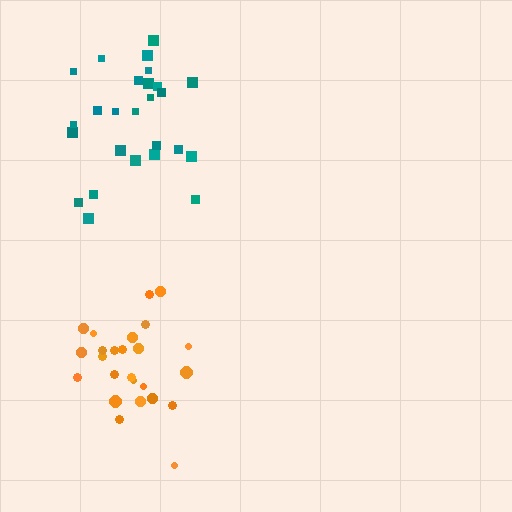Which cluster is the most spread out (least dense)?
Teal.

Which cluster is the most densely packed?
Orange.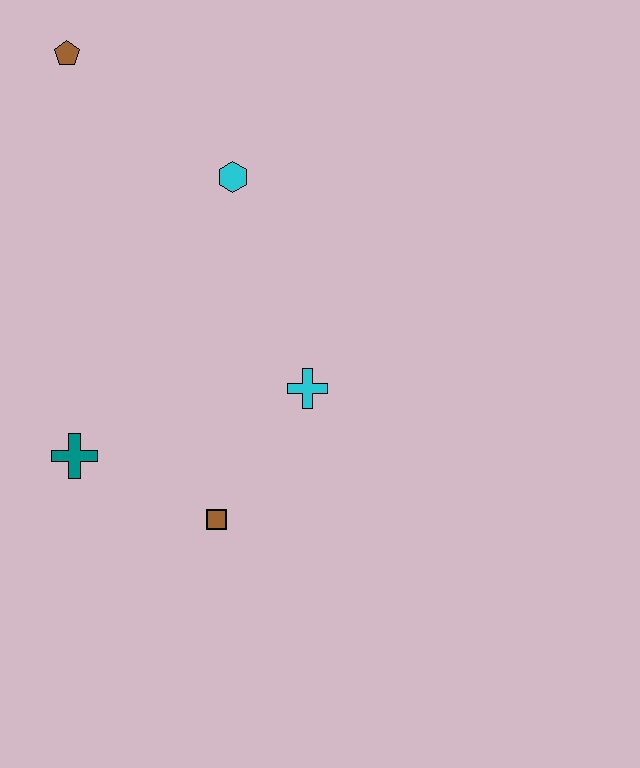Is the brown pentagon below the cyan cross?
No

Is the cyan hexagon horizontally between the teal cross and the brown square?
No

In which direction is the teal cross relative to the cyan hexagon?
The teal cross is below the cyan hexagon.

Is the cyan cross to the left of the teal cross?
No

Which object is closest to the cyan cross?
The brown square is closest to the cyan cross.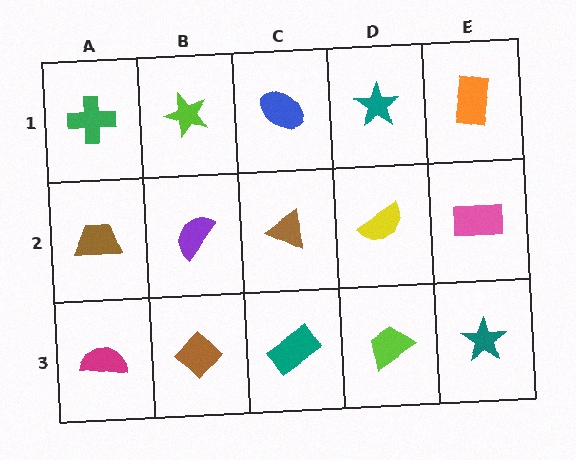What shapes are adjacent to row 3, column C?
A brown triangle (row 2, column C), a brown diamond (row 3, column B), a lime trapezoid (row 3, column D).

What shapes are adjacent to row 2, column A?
A green cross (row 1, column A), a magenta semicircle (row 3, column A), a purple semicircle (row 2, column B).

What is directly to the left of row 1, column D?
A blue ellipse.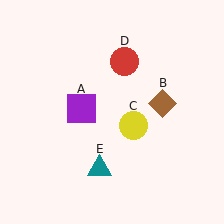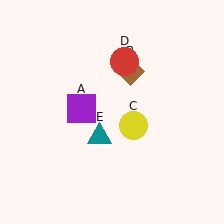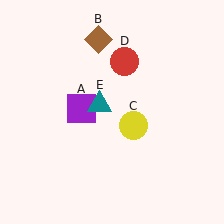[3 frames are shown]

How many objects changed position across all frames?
2 objects changed position: brown diamond (object B), teal triangle (object E).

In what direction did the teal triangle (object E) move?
The teal triangle (object E) moved up.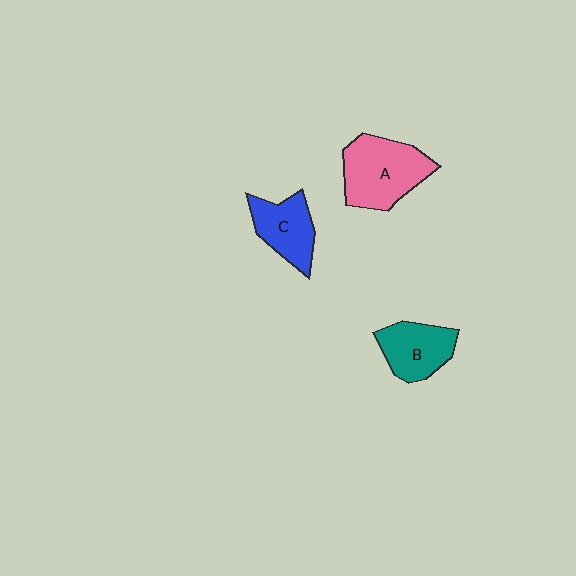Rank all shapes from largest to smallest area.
From largest to smallest: A (pink), B (teal), C (blue).